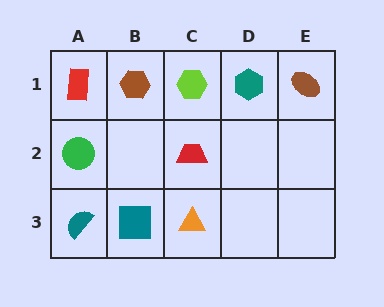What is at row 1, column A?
A red rectangle.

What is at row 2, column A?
A green circle.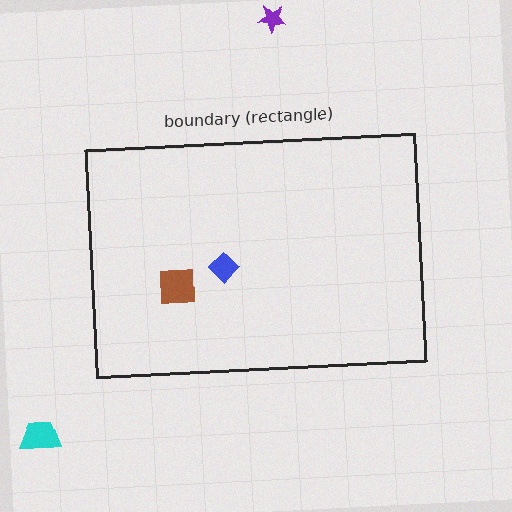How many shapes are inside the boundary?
2 inside, 2 outside.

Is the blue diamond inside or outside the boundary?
Inside.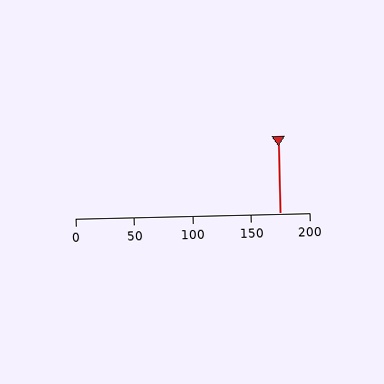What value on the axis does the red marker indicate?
The marker indicates approximately 175.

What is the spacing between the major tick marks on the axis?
The major ticks are spaced 50 apart.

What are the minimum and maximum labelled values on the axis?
The axis runs from 0 to 200.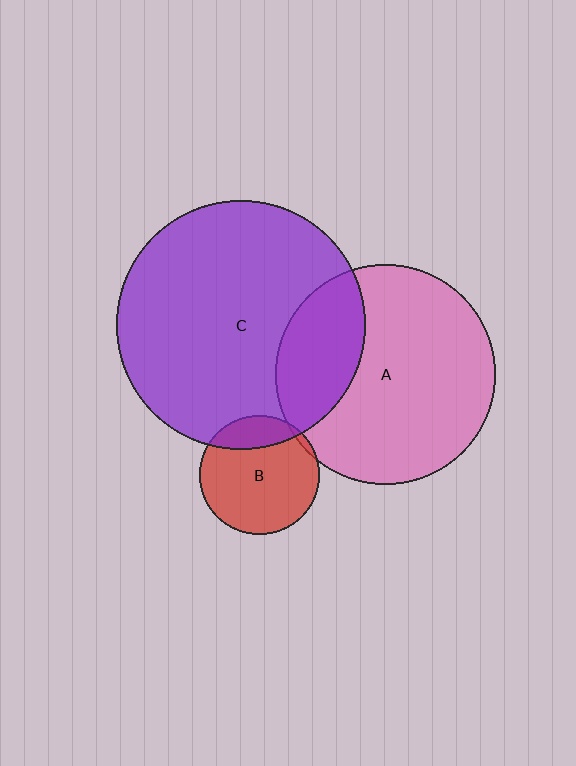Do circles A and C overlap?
Yes.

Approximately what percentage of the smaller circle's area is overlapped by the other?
Approximately 25%.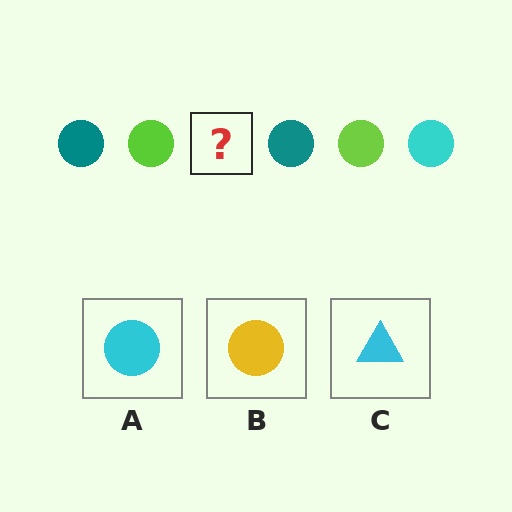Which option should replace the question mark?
Option A.